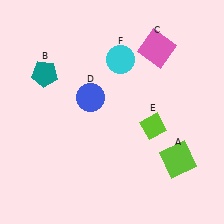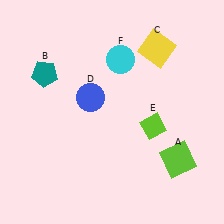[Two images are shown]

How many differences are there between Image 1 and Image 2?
There is 1 difference between the two images.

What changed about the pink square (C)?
In Image 1, C is pink. In Image 2, it changed to yellow.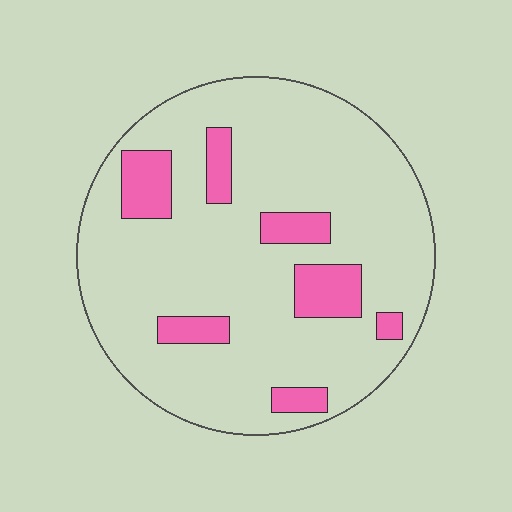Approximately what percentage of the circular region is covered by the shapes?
Approximately 15%.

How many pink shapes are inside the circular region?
7.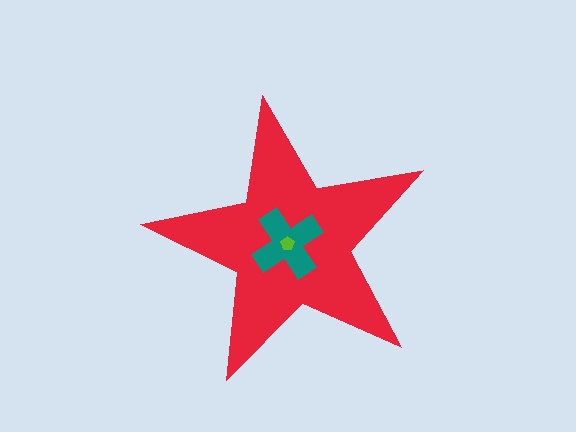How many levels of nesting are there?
3.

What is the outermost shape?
The red star.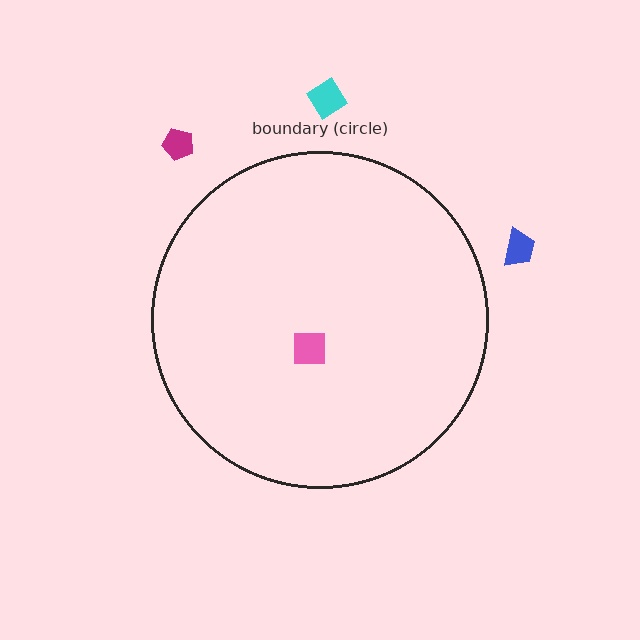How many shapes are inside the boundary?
1 inside, 3 outside.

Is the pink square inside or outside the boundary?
Inside.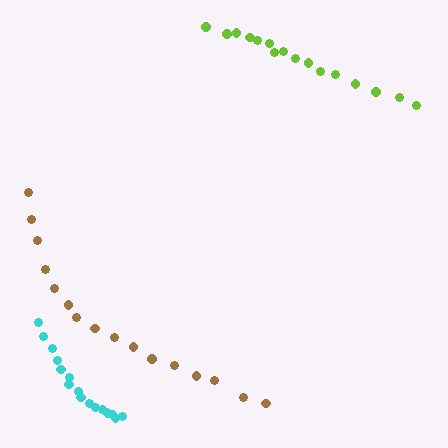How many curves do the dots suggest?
There are 3 distinct paths.